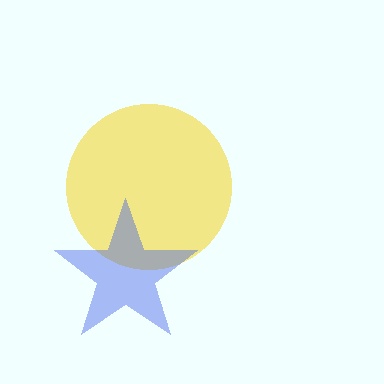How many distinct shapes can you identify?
There are 2 distinct shapes: a yellow circle, a blue star.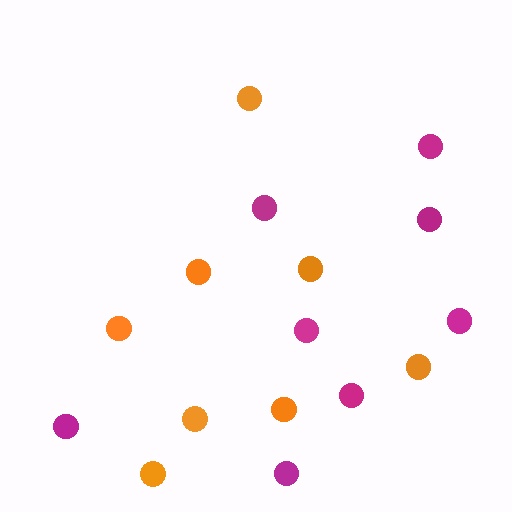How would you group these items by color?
There are 2 groups: one group of magenta circles (8) and one group of orange circles (8).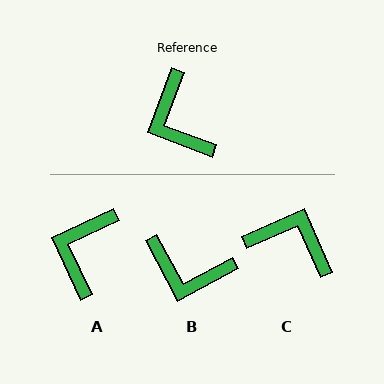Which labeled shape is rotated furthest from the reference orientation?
C, about 136 degrees away.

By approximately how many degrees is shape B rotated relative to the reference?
Approximately 49 degrees counter-clockwise.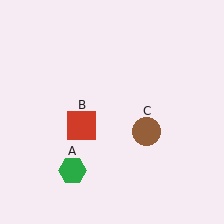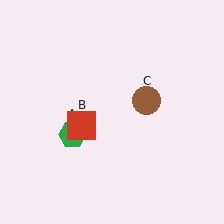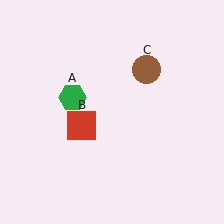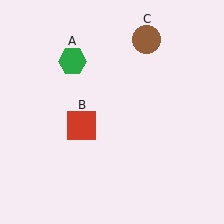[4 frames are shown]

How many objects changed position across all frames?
2 objects changed position: green hexagon (object A), brown circle (object C).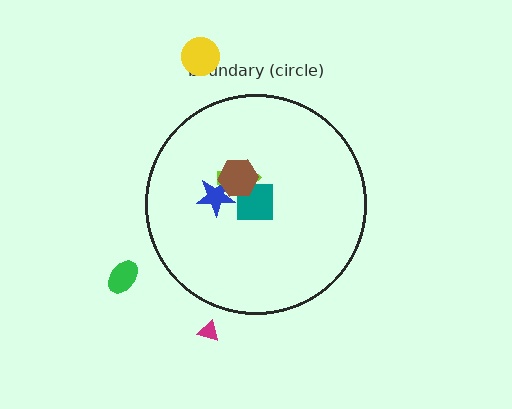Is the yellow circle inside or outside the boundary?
Outside.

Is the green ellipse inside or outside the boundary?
Outside.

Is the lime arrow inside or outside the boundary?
Inside.